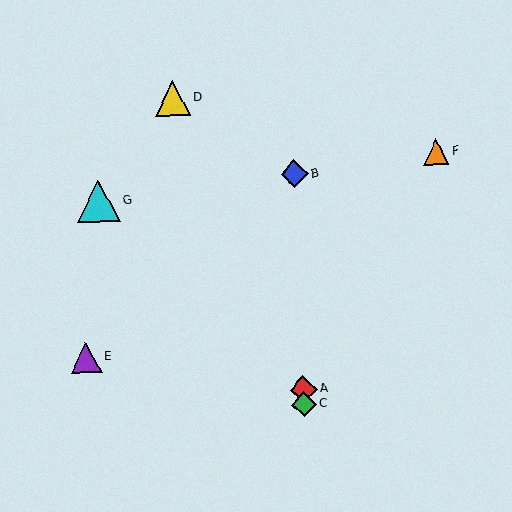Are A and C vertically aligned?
Yes, both are at x≈303.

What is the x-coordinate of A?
Object A is at x≈303.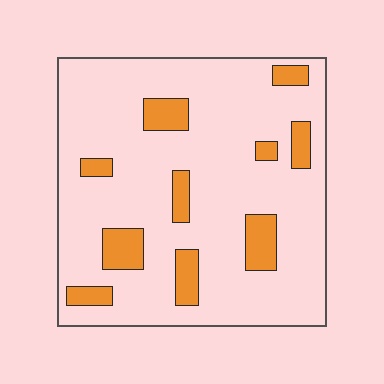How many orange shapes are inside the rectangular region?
10.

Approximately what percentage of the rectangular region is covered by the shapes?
Approximately 15%.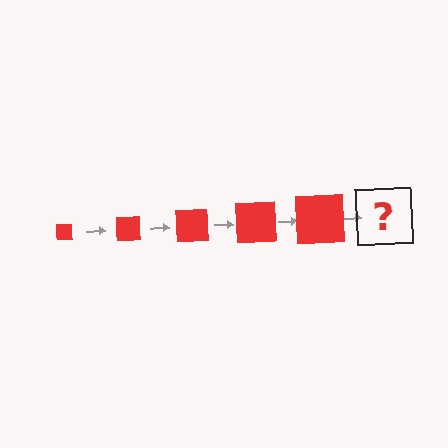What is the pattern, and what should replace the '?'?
The pattern is that the square gets progressively larger each step. The '?' should be a red square, larger than the previous one.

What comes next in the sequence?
The next element should be a red square, larger than the previous one.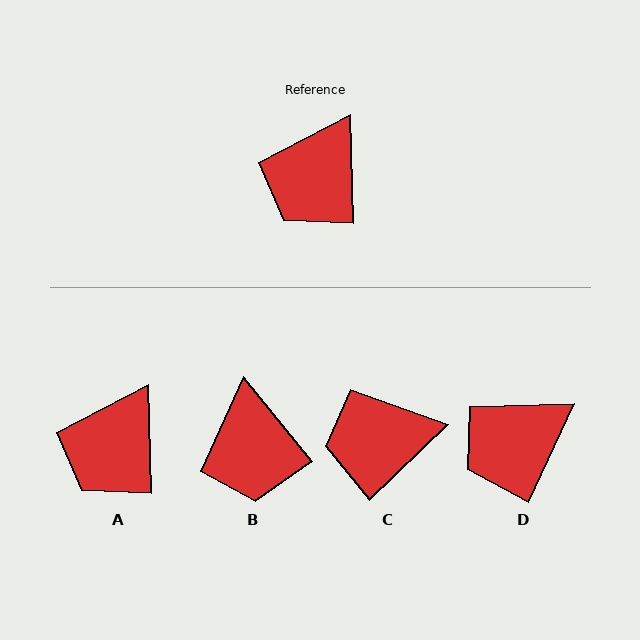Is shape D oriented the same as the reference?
No, it is off by about 26 degrees.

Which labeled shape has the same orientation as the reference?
A.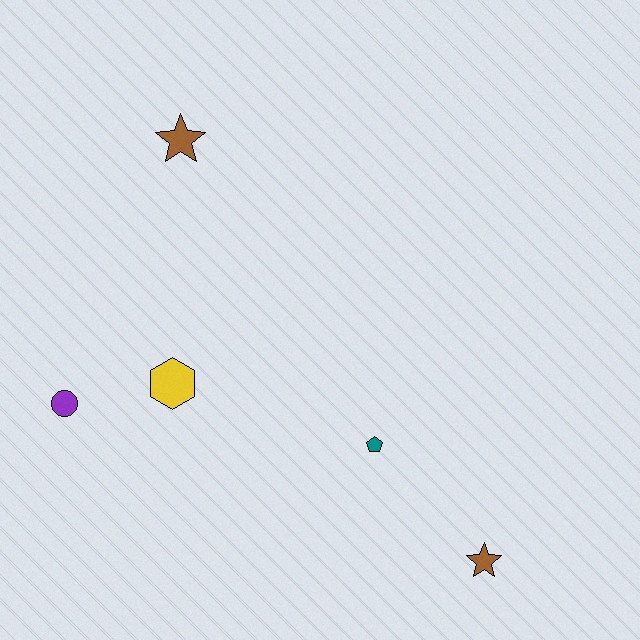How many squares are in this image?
There are no squares.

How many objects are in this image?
There are 5 objects.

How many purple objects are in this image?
There is 1 purple object.